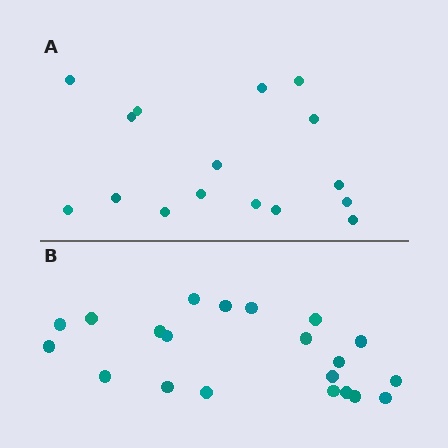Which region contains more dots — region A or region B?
Region B (the bottom region) has more dots.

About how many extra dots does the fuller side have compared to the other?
Region B has about 5 more dots than region A.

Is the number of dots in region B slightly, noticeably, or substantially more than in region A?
Region B has noticeably more, but not dramatically so. The ratio is roughly 1.3 to 1.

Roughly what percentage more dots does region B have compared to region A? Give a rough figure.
About 30% more.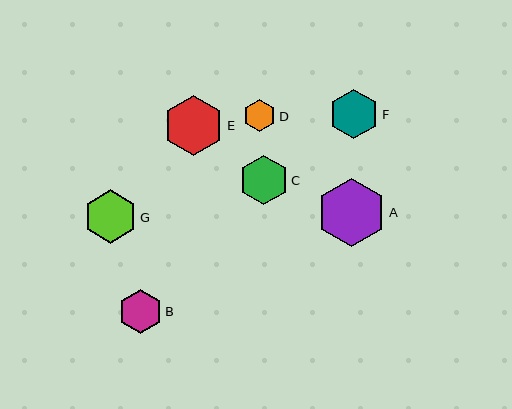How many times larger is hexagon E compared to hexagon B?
Hexagon E is approximately 1.4 times the size of hexagon B.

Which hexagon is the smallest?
Hexagon D is the smallest with a size of approximately 32 pixels.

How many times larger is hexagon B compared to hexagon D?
Hexagon B is approximately 1.3 times the size of hexagon D.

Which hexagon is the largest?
Hexagon A is the largest with a size of approximately 68 pixels.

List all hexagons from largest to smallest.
From largest to smallest: A, E, G, C, F, B, D.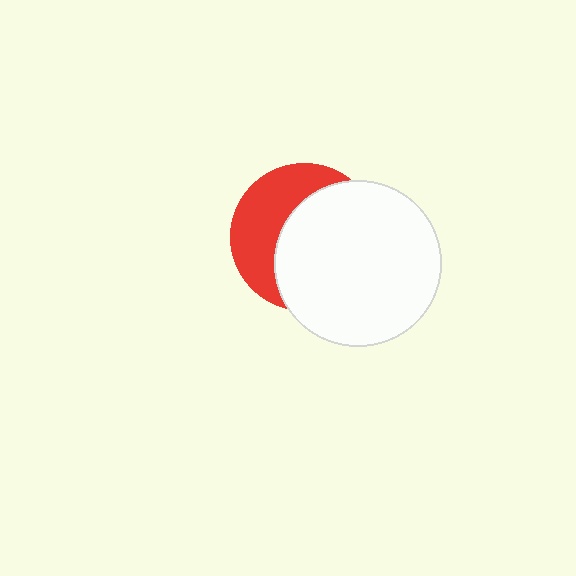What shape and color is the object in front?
The object in front is a white circle.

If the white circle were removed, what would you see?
You would see the complete red circle.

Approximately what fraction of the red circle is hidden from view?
Roughly 60% of the red circle is hidden behind the white circle.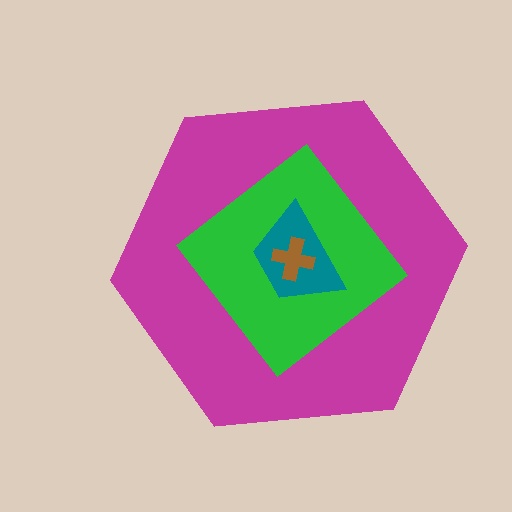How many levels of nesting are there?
4.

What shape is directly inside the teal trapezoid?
The brown cross.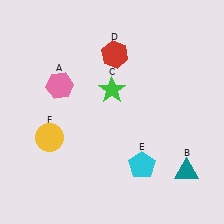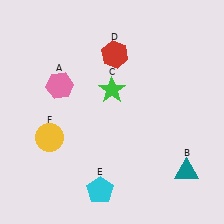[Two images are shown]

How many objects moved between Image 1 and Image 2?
1 object moved between the two images.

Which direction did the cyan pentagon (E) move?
The cyan pentagon (E) moved left.